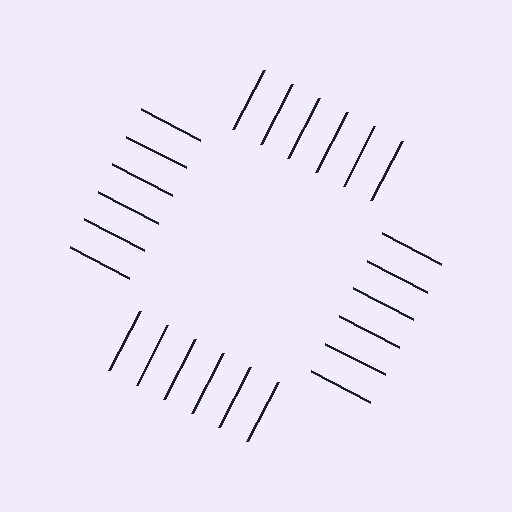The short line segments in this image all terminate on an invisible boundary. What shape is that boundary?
An illusory square — the line segments terminate on its edges but no continuous stroke is drawn.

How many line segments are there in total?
24 — 6 along each of the 4 edges.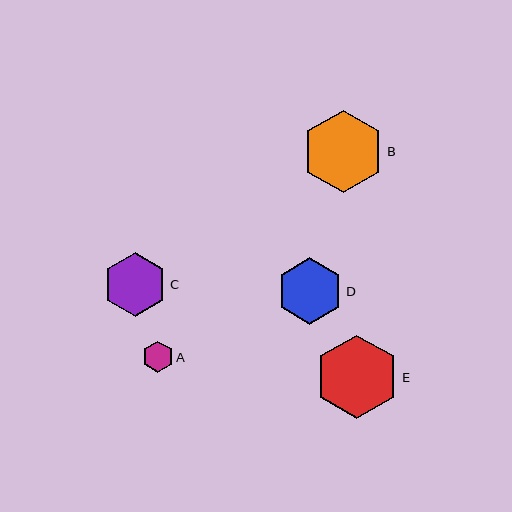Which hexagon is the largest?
Hexagon E is the largest with a size of approximately 83 pixels.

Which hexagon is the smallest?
Hexagon A is the smallest with a size of approximately 31 pixels.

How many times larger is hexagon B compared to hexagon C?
Hexagon B is approximately 1.3 times the size of hexagon C.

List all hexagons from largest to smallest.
From largest to smallest: E, B, D, C, A.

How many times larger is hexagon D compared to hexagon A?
Hexagon D is approximately 2.1 times the size of hexagon A.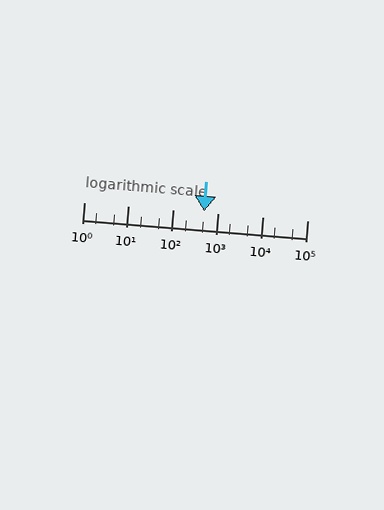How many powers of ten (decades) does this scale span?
The scale spans 5 decades, from 1 to 100000.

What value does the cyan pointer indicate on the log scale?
The pointer indicates approximately 480.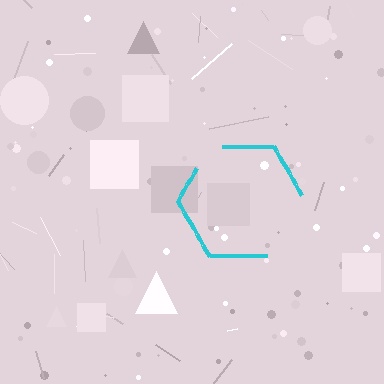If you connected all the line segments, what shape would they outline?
They would outline a hexagon.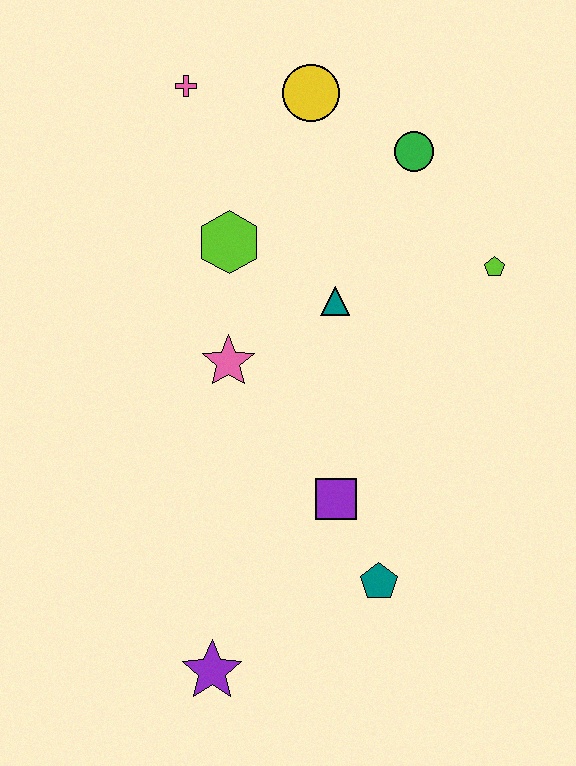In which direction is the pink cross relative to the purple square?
The pink cross is above the purple square.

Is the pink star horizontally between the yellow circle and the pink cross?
Yes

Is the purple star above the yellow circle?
No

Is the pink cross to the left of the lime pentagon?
Yes